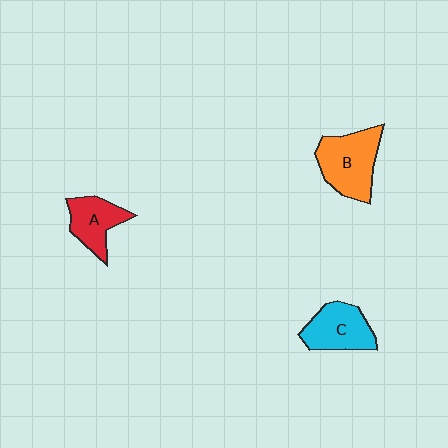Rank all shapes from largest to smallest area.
From largest to smallest: B (orange), C (cyan), A (red).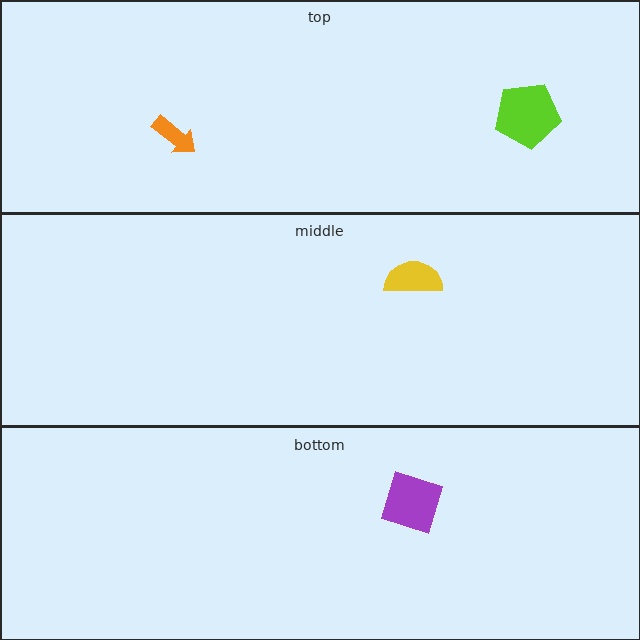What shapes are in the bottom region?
The purple diamond.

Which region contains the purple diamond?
The bottom region.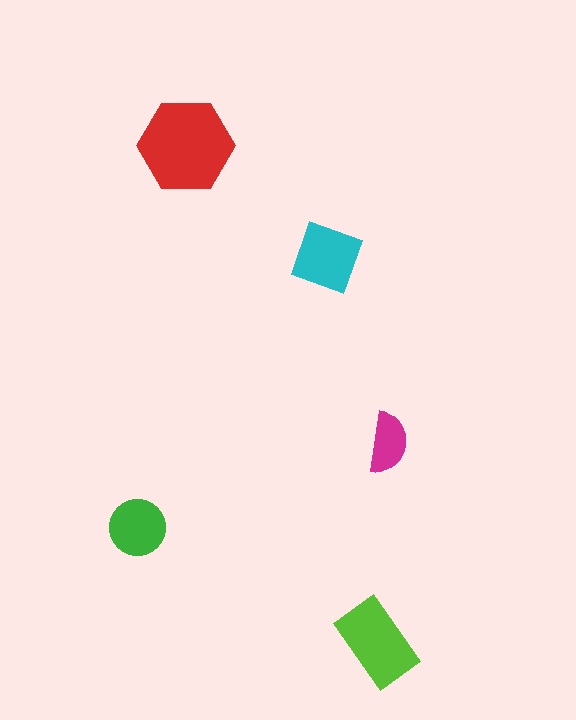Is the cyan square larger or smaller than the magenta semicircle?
Larger.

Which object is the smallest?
The magenta semicircle.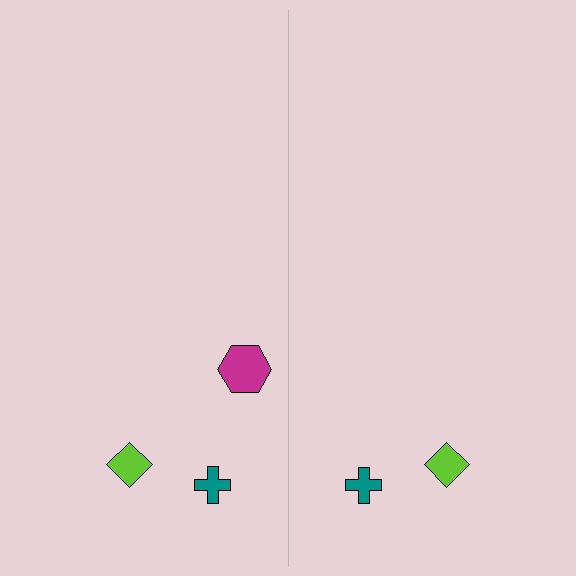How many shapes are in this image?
There are 5 shapes in this image.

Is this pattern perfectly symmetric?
No, the pattern is not perfectly symmetric. A magenta hexagon is missing from the right side.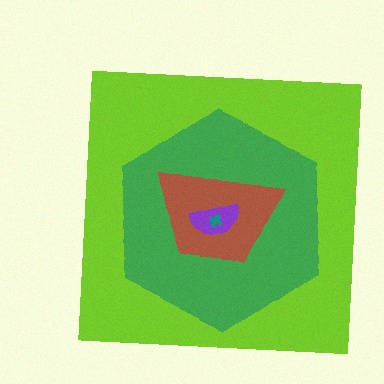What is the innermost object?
The teal cross.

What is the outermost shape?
The lime square.